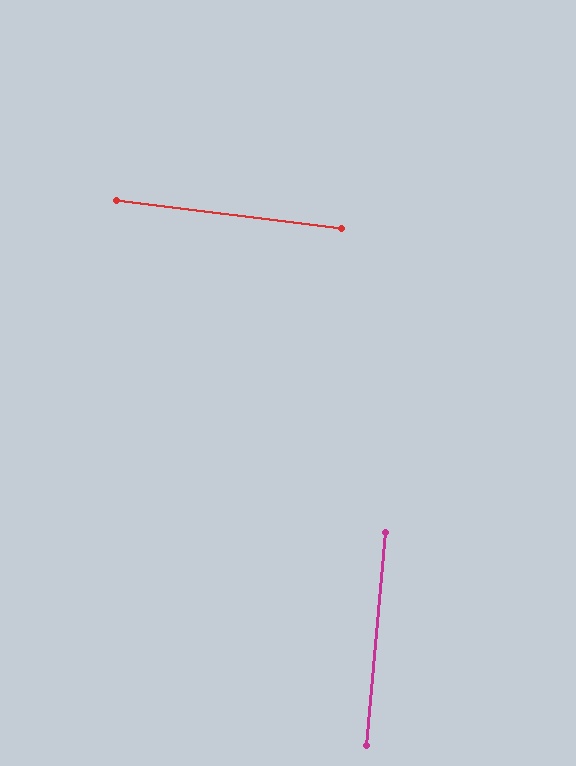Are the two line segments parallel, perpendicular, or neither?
Perpendicular — they meet at approximately 88°.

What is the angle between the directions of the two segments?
Approximately 88 degrees.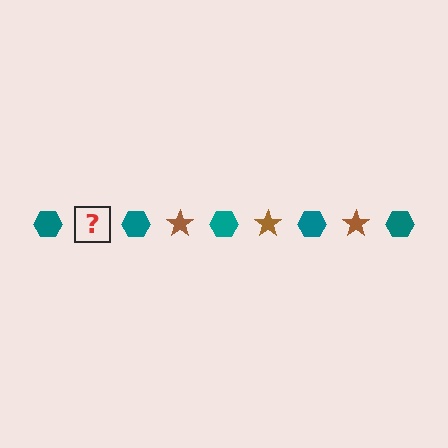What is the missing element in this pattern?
The missing element is a brown star.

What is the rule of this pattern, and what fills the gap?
The rule is that the pattern alternates between teal hexagon and brown star. The gap should be filled with a brown star.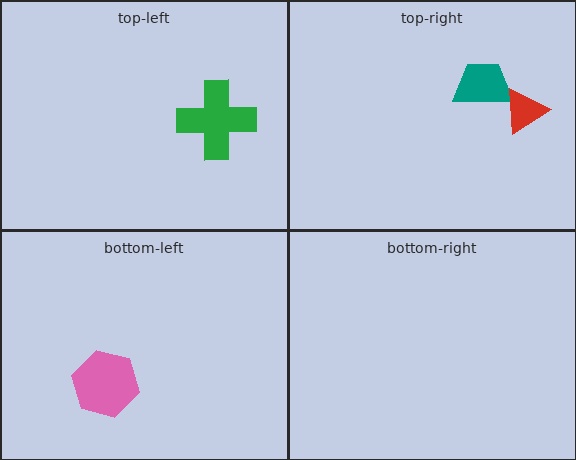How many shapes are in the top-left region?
1.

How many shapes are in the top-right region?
2.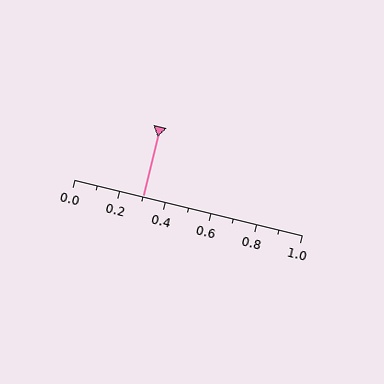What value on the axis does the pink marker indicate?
The marker indicates approximately 0.3.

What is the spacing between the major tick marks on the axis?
The major ticks are spaced 0.2 apart.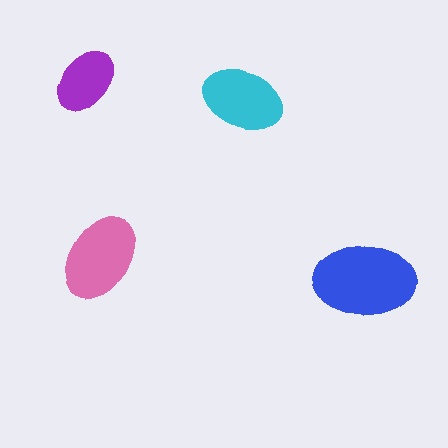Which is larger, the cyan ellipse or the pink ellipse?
The pink one.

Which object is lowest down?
The blue ellipse is bottommost.